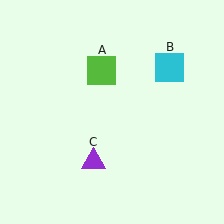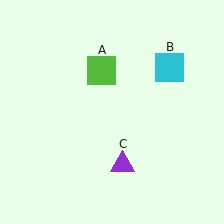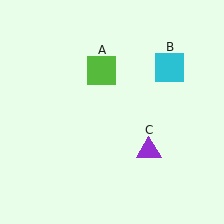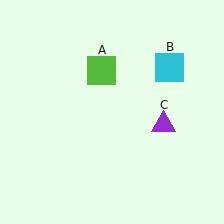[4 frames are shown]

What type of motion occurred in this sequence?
The purple triangle (object C) rotated counterclockwise around the center of the scene.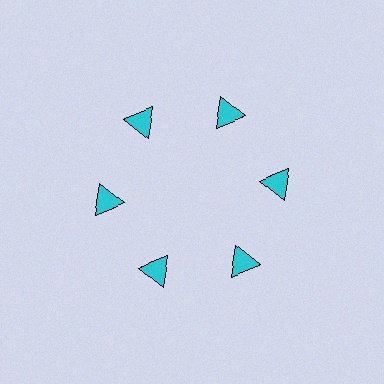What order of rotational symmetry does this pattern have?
This pattern has 6-fold rotational symmetry.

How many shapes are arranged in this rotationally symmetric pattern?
There are 6 shapes, arranged in 6 groups of 1.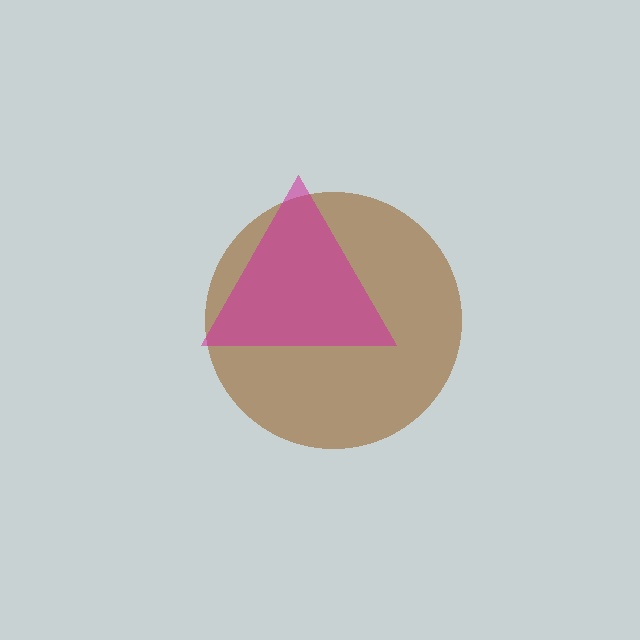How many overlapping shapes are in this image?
There are 2 overlapping shapes in the image.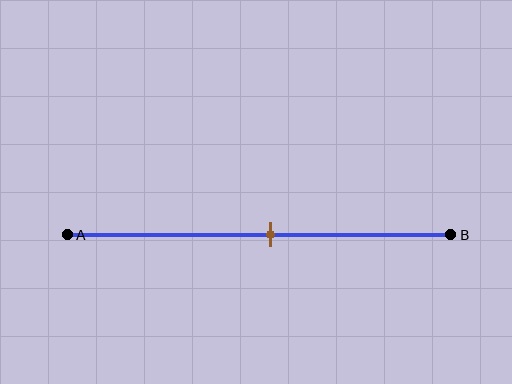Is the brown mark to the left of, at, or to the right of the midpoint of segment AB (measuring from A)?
The brown mark is to the right of the midpoint of segment AB.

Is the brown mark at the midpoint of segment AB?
No, the mark is at about 55% from A, not at the 50% midpoint.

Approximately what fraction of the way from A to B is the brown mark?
The brown mark is approximately 55% of the way from A to B.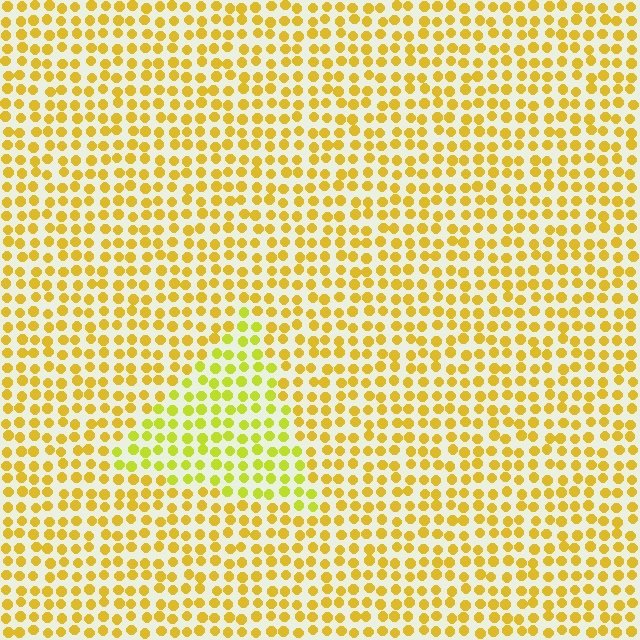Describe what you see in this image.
The image is filled with small yellow elements in a uniform arrangement. A triangle-shaped region is visible where the elements are tinted to a slightly different hue, forming a subtle color boundary.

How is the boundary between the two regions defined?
The boundary is defined purely by a slight shift in hue (about 24 degrees). Spacing, size, and orientation are identical on both sides.